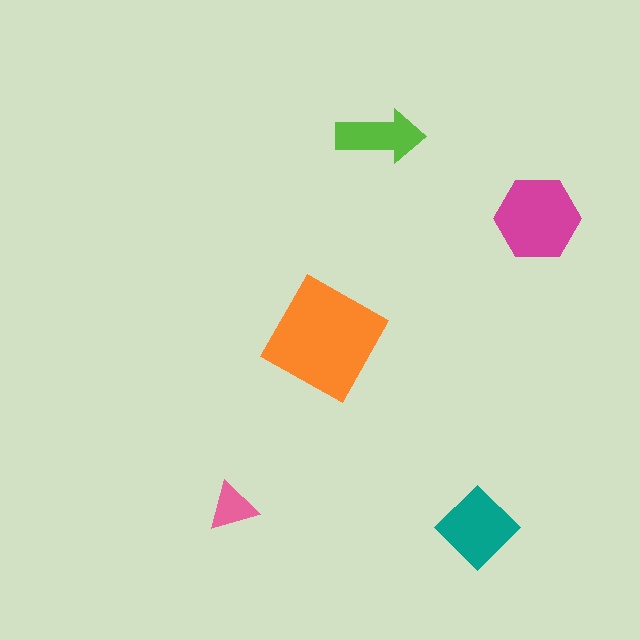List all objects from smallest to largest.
The pink triangle, the lime arrow, the teal diamond, the magenta hexagon, the orange square.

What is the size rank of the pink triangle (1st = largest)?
5th.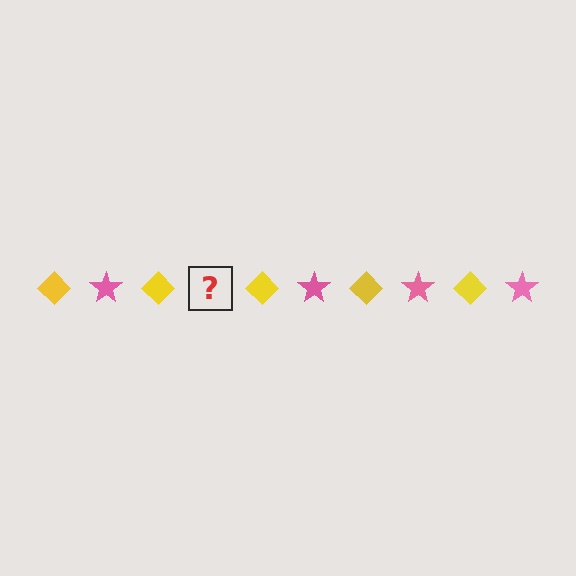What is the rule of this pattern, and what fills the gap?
The rule is that the pattern alternates between yellow diamond and pink star. The gap should be filled with a pink star.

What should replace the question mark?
The question mark should be replaced with a pink star.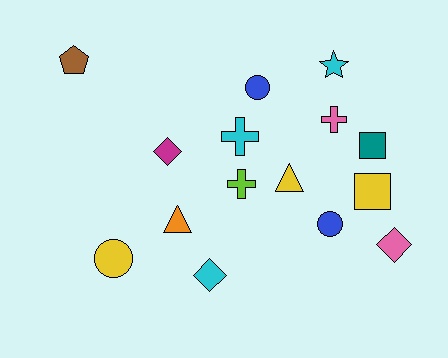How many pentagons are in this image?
There is 1 pentagon.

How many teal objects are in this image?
There is 1 teal object.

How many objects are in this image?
There are 15 objects.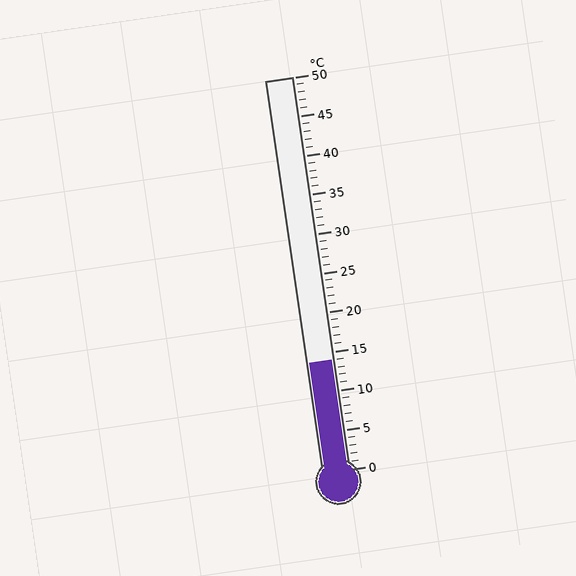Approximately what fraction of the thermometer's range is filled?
The thermometer is filled to approximately 30% of its range.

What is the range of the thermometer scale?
The thermometer scale ranges from 0°C to 50°C.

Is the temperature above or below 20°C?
The temperature is below 20°C.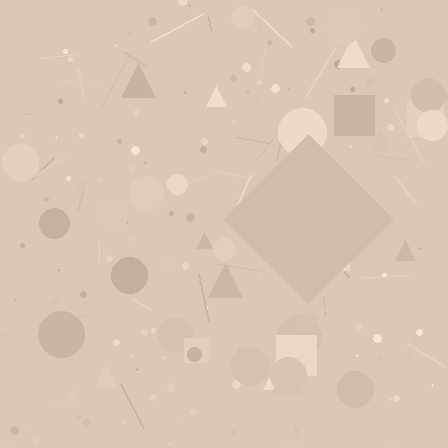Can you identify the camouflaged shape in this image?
The camouflaged shape is a diamond.